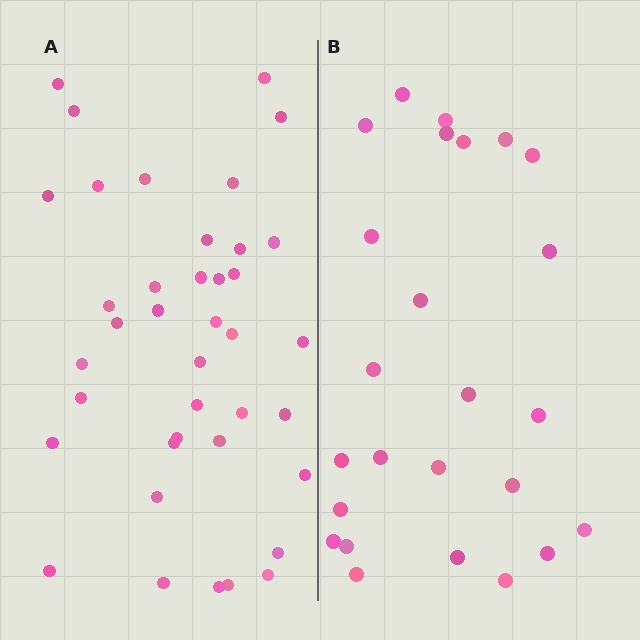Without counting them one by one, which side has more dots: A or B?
Region A (the left region) has more dots.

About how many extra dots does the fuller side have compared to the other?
Region A has approximately 15 more dots than region B.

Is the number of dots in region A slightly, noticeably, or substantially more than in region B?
Region A has substantially more. The ratio is roughly 1.6 to 1.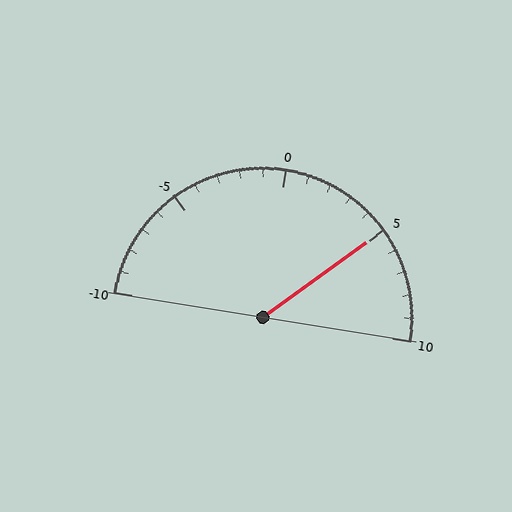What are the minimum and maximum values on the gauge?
The gauge ranges from -10 to 10.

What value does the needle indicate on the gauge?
The needle indicates approximately 5.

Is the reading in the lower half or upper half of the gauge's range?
The reading is in the upper half of the range (-10 to 10).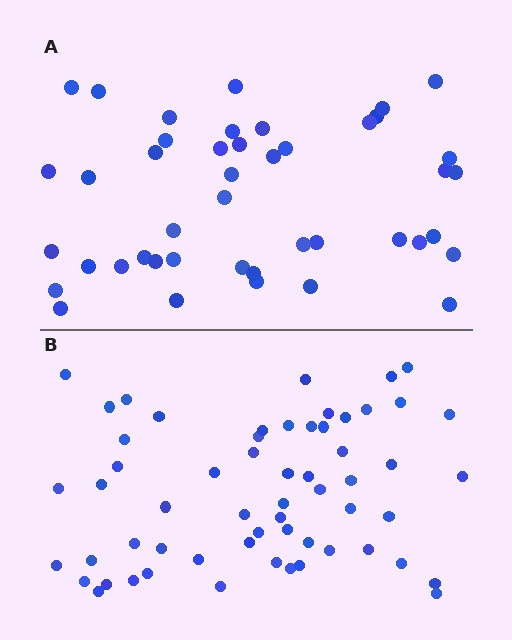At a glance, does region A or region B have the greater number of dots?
Region B (the bottom region) has more dots.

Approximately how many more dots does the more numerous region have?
Region B has approximately 15 more dots than region A.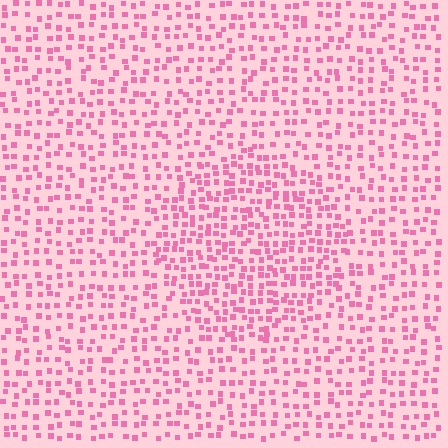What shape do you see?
I see a circle.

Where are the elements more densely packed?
The elements are more densely packed inside the circle boundary.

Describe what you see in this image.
The image contains small pink elements arranged at two different densities. A circle-shaped region is visible where the elements are more densely packed than the surrounding area.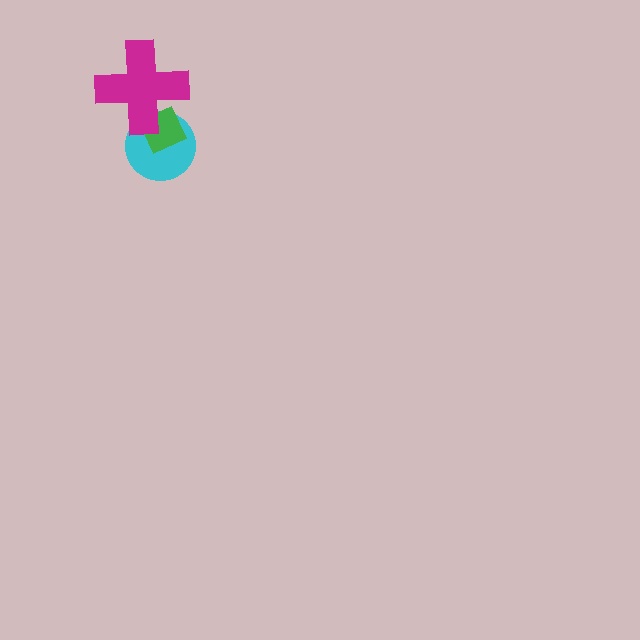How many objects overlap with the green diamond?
2 objects overlap with the green diamond.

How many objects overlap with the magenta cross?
2 objects overlap with the magenta cross.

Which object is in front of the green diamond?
The magenta cross is in front of the green diamond.